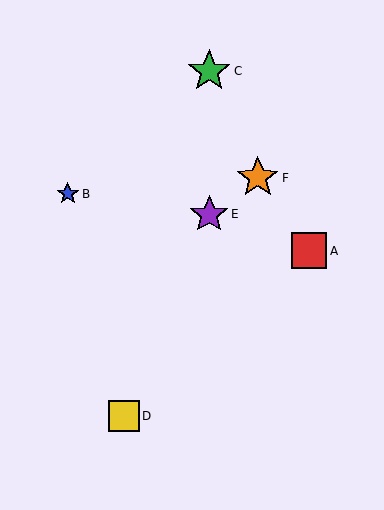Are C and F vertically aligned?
No, C is at x≈209 and F is at x≈258.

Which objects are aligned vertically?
Objects C, E are aligned vertically.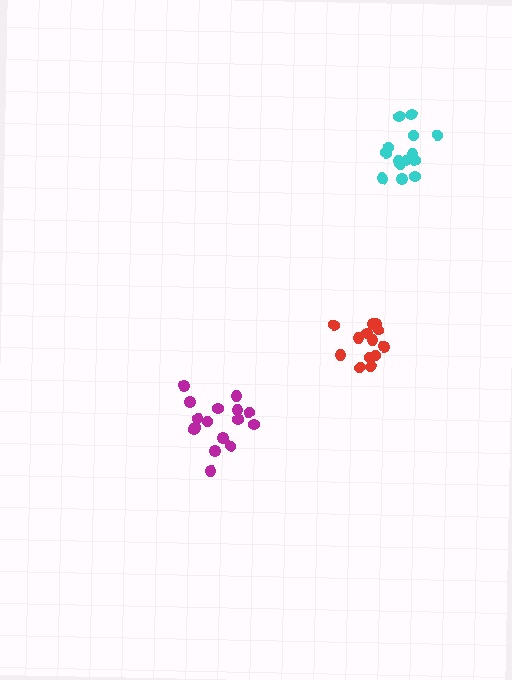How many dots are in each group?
Group 1: 16 dots, Group 2: 14 dots, Group 3: 14 dots (44 total).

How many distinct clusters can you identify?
There are 3 distinct clusters.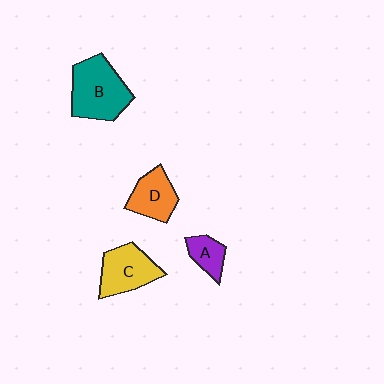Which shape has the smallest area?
Shape A (purple).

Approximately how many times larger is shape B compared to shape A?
Approximately 2.5 times.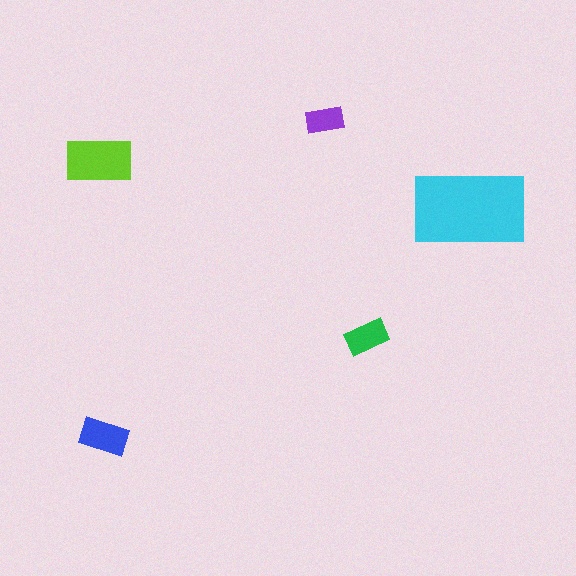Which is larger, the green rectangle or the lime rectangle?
The lime one.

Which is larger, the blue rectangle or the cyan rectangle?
The cyan one.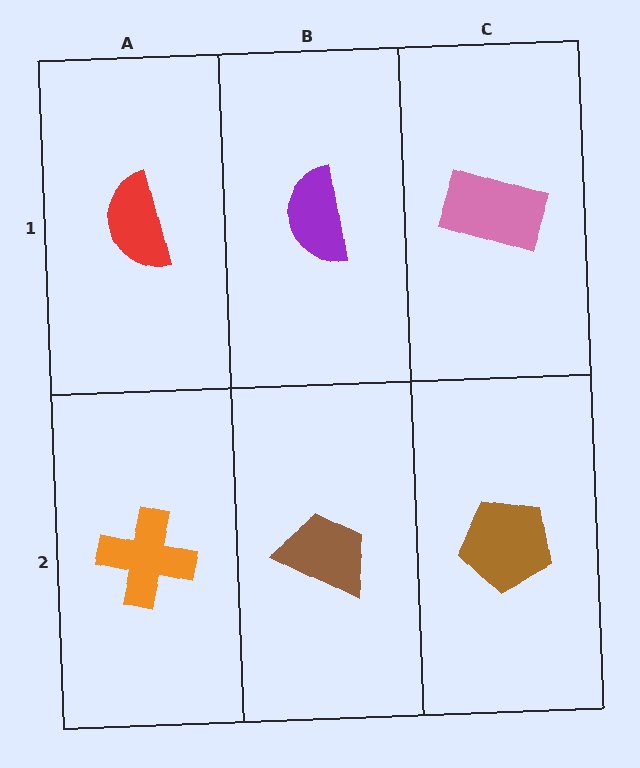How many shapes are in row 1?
3 shapes.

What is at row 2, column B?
A brown trapezoid.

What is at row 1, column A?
A red semicircle.